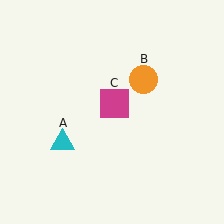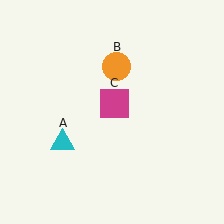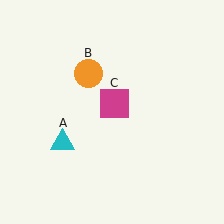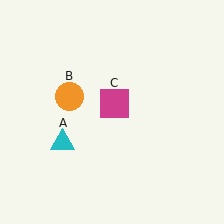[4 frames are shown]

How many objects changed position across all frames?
1 object changed position: orange circle (object B).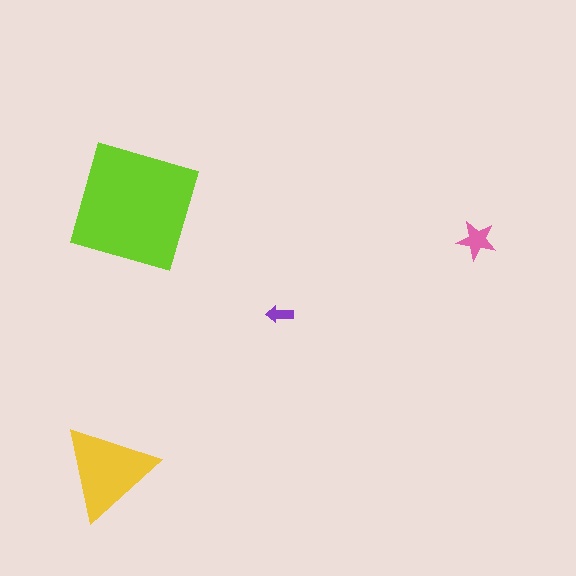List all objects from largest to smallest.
The lime square, the yellow triangle, the pink star, the purple arrow.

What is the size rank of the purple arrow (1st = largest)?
4th.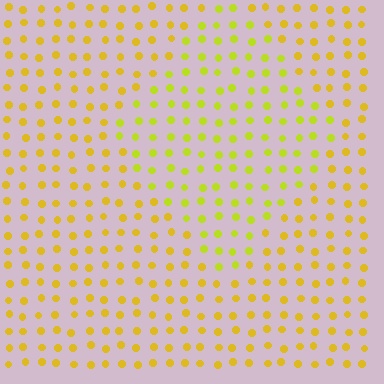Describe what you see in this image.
The image is filled with small yellow elements in a uniform arrangement. A diamond-shaped region is visible where the elements are tinted to a slightly different hue, forming a subtle color boundary.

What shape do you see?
I see a diamond.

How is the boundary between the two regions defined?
The boundary is defined purely by a slight shift in hue (about 24 degrees). Spacing, size, and orientation are identical on both sides.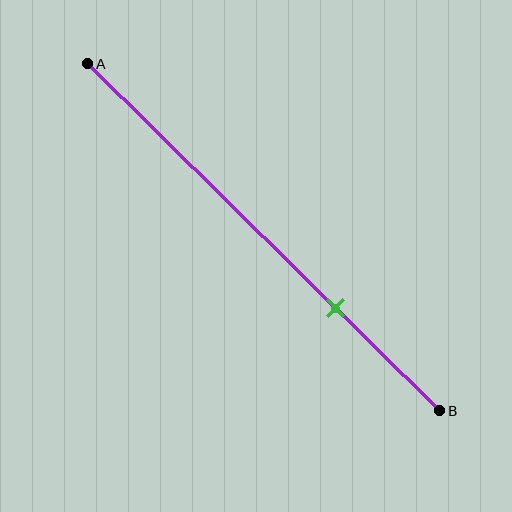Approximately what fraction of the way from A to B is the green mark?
The green mark is approximately 70% of the way from A to B.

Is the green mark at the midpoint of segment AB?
No, the mark is at about 70% from A, not at the 50% midpoint.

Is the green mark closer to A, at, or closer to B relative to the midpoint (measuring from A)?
The green mark is closer to point B than the midpoint of segment AB.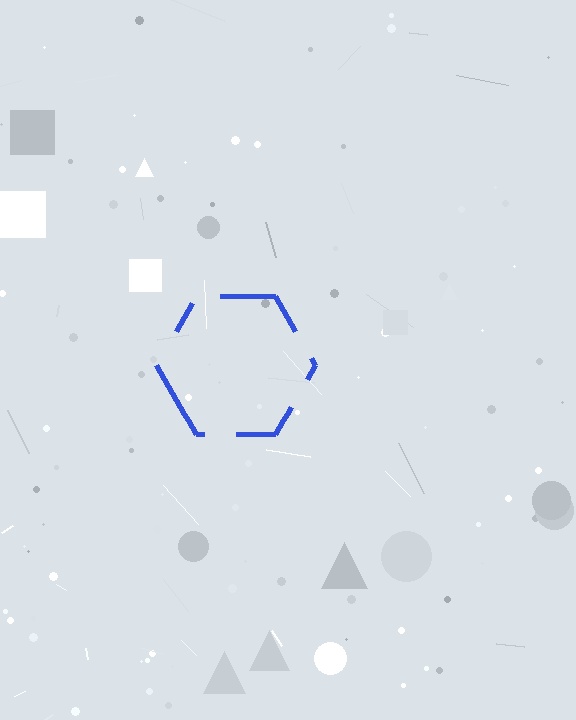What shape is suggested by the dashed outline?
The dashed outline suggests a hexagon.